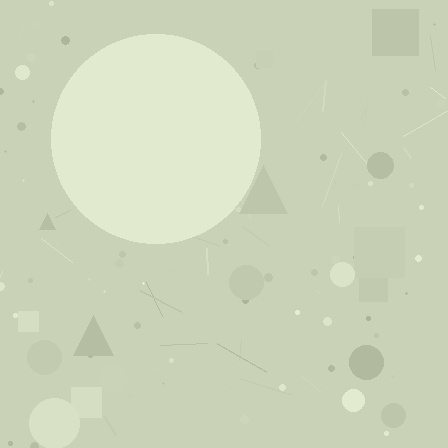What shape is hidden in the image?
A circle is hidden in the image.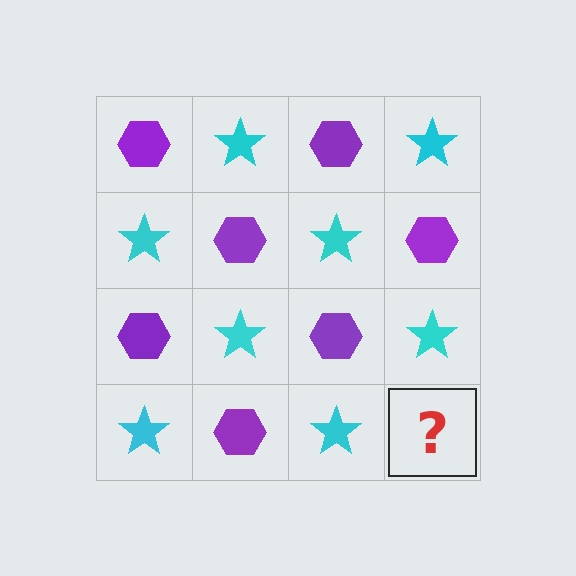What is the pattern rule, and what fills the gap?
The rule is that it alternates purple hexagon and cyan star in a checkerboard pattern. The gap should be filled with a purple hexagon.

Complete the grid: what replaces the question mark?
The question mark should be replaced with a purple hexagon.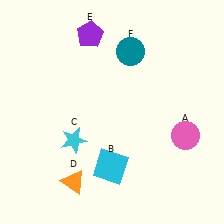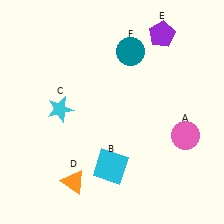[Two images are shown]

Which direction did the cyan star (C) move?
The cyan star (C) moved up.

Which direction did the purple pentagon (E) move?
The purple pentagon (E) moved right.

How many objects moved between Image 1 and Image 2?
2 objects moved between the two images.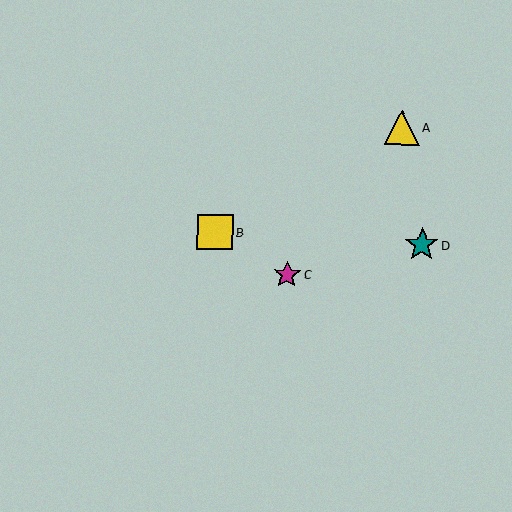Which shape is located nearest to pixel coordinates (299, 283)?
The magenta star (labeled C) at (287, 275) is nearest to that location.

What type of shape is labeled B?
Shape B is a yellow square.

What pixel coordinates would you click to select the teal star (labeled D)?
Click at (422, 245) to select the teal star D.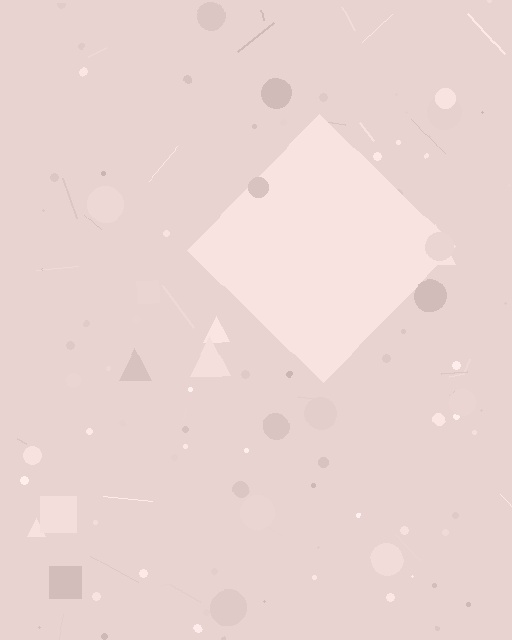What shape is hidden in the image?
A diamond is hidden in the image.